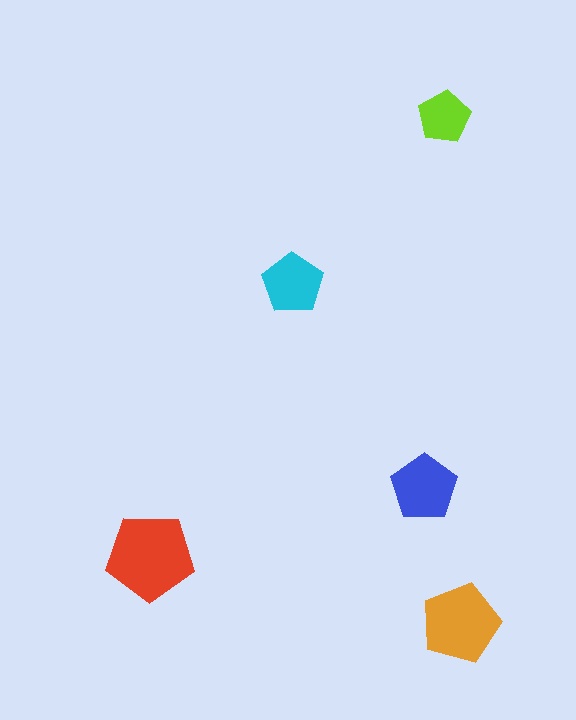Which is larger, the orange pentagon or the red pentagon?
The red one.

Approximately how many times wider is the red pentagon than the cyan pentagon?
About 1.5 times wider.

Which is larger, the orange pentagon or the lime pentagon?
The orange one.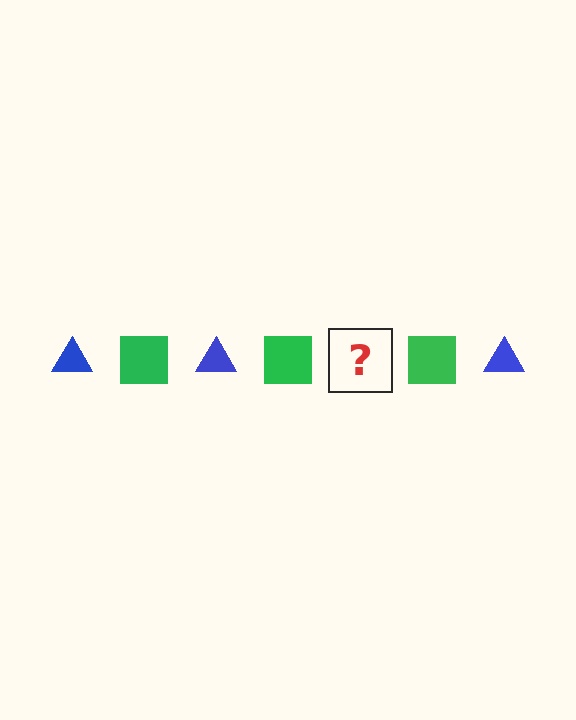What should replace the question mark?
The question mark should be replaced with a blue triangle.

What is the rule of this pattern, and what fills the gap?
The rule is that the pattern alternates between blue triangle and green square. The gap should be filled with a blue triangle.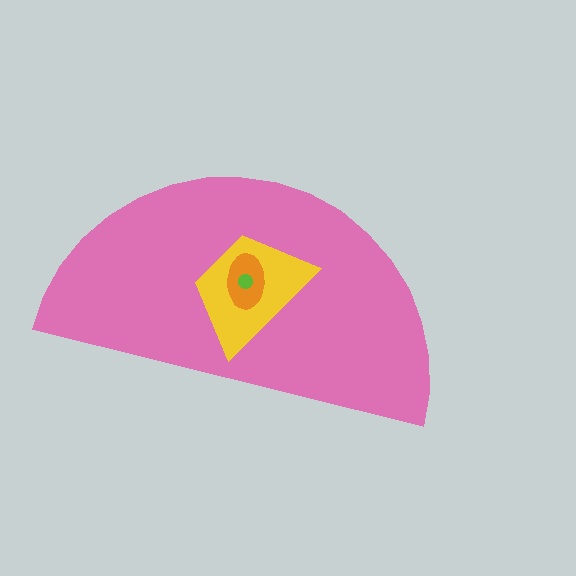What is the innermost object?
The lime circle.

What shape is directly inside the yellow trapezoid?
The orange ellipse.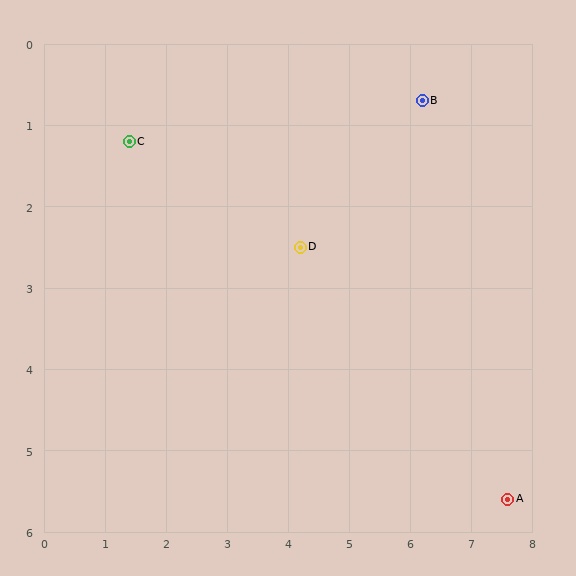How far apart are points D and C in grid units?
Points D and C are about 3.1 grid units apart.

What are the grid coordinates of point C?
Point C is at approximately (1.4, 1.2).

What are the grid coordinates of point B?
Point B is at approximately (6.2, 0.7).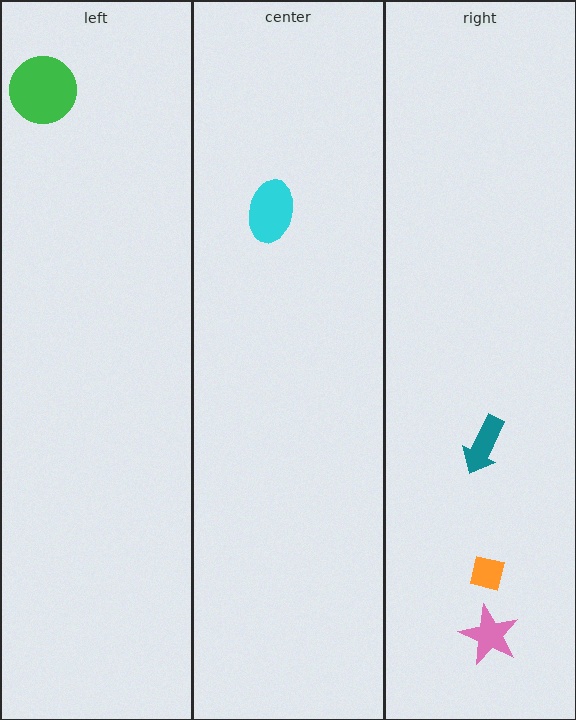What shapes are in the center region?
The cyan ellipse.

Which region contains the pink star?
The right region.